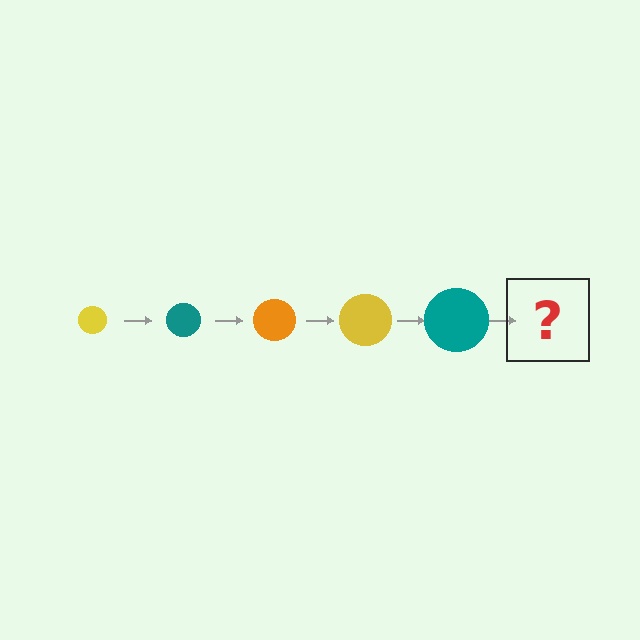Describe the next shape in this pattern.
It should be an orange circle, larger than the previous one.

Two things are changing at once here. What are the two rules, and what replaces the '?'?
The two rules are that the circle grows larger each step and the color cycles through yellow, teal, and orange. The '?' should be an orange circle, larger than the previous one.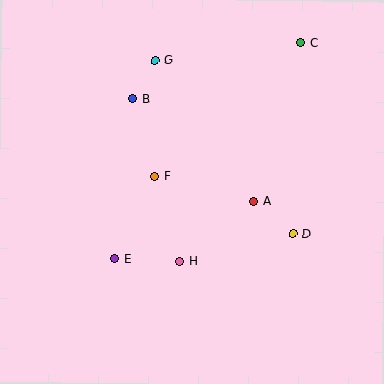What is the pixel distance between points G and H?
The distance between G and H is 202 pixels.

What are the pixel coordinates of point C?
Point C is at (300, 43).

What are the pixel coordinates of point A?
Point A is at (253, 201).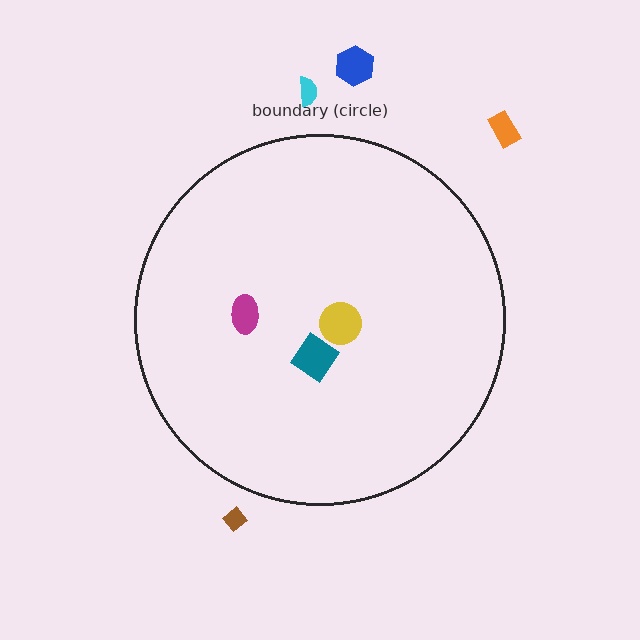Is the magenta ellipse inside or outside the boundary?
Inside.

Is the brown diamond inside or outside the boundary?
Outside.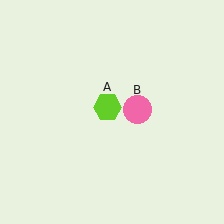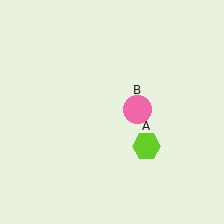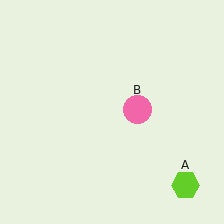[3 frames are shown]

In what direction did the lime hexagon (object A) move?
The lime hexagon (object A) moved down and to the right.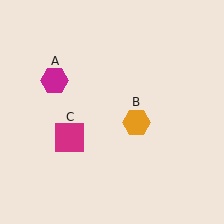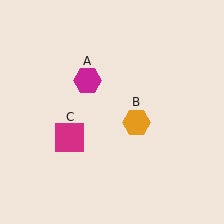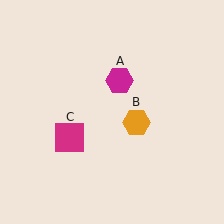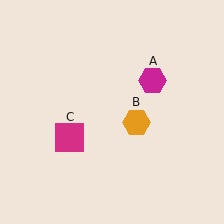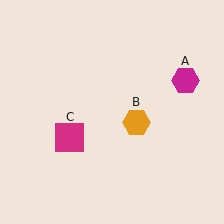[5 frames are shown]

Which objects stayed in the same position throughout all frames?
Orange hexagon (object B) and magenta square (object C) remained stationary.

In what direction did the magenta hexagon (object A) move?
The magenta hexagon (object A) moved right.